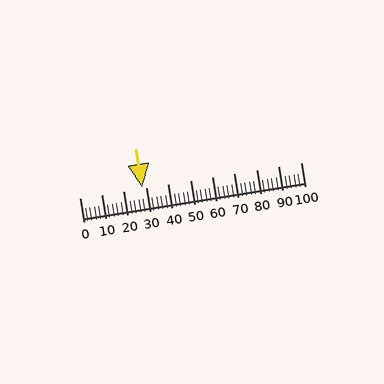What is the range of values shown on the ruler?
The ruler shows values from 0 to 100.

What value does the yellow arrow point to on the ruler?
The yellow arrow points to approximately 28.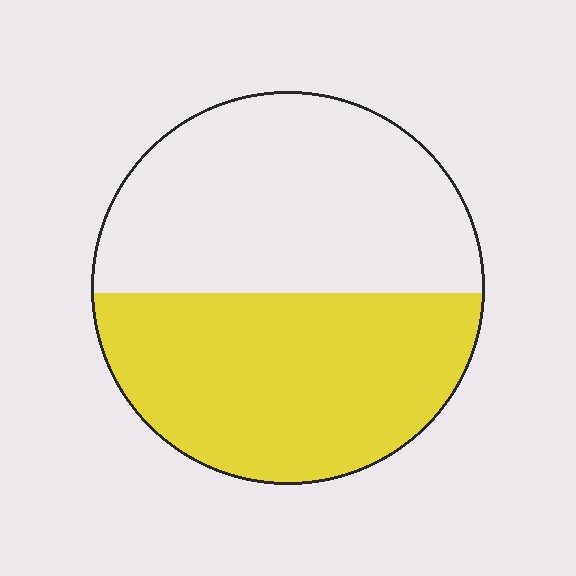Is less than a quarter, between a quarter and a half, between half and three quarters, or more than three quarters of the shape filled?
Between a quarter and a half.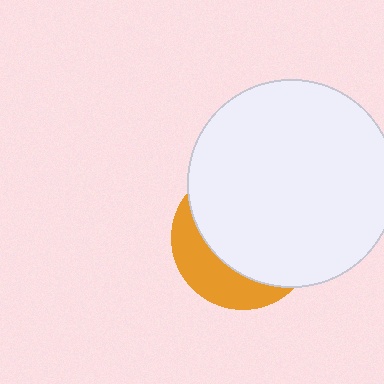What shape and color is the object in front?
The object in front is a white circle.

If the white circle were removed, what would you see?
You would see the complete orange circle.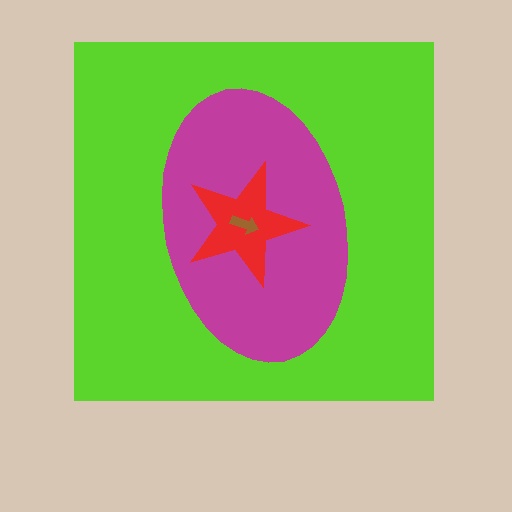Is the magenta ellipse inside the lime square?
Yes.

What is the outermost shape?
The lime square.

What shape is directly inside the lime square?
The magenta ellipse.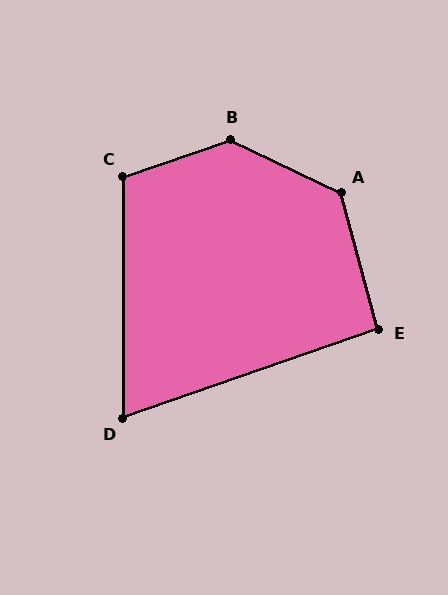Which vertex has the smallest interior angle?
D, at approximately 71 degrees.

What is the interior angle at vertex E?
Approximately 94 degrees (approximately right).